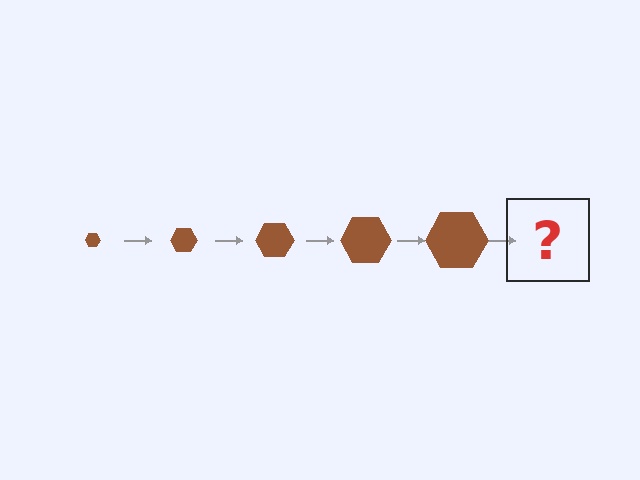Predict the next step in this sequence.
The next step is a brown hexagon, larger than the previous one.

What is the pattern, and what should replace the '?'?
The pattern is that the hexagon gets progressively larger each step. The '?' should be a brown hexagon, larger than the previous one.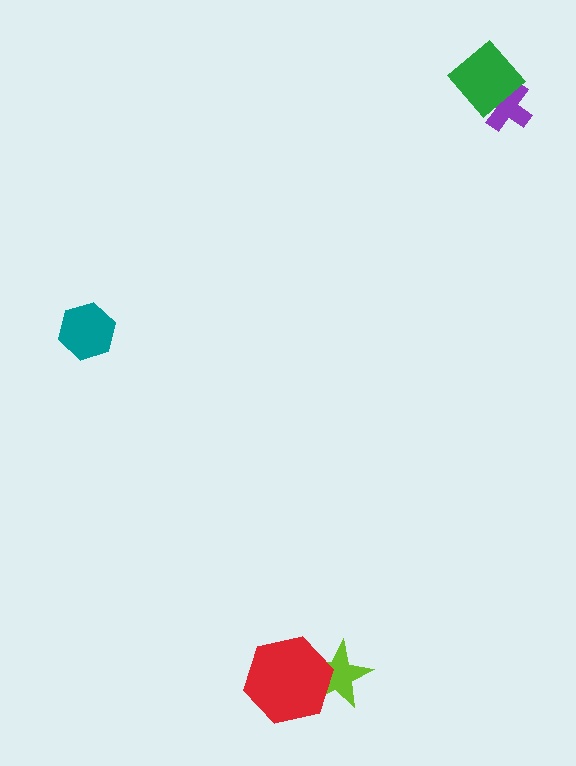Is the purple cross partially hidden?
Yes, it is partially covered by another shape.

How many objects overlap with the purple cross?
1 object overlaps with the purple cross.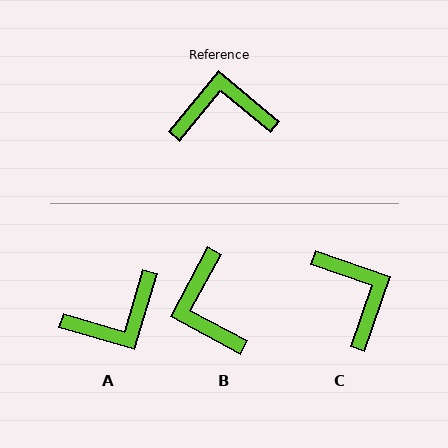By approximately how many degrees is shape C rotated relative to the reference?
Approximately 70 degrees clockwise.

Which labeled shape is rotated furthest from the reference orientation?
A, about 157 degrees away.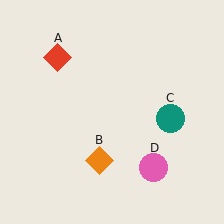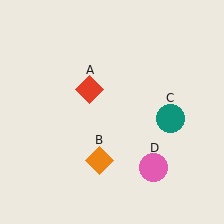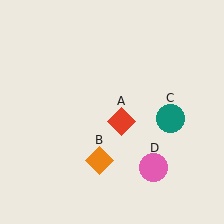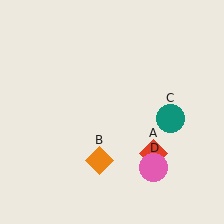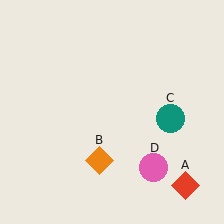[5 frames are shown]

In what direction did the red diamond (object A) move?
The red diamond (object A) moved down and to the right.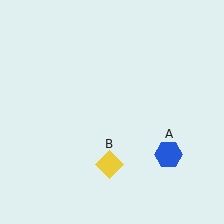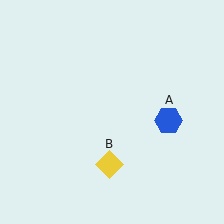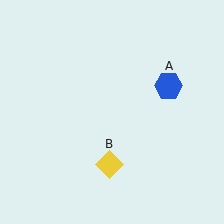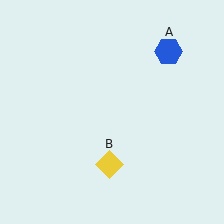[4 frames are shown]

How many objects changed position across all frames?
1 object changed position: blue hexagon (object A).